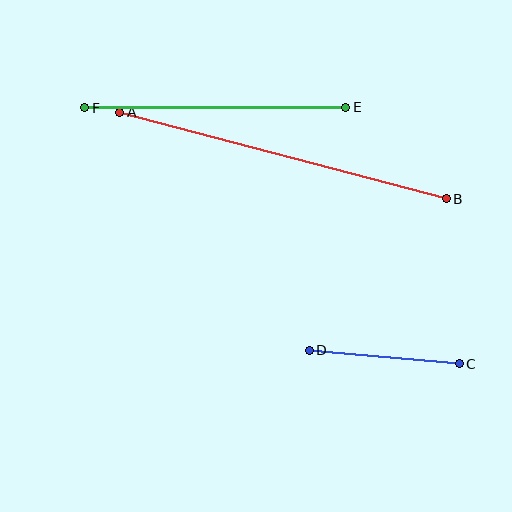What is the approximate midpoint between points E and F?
The midpoint is at approximately (215, 108) pixels.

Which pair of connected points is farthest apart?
Points A and B are farthest apart.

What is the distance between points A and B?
The distance is approximately 338 pixels.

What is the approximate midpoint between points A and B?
The midpoint is at approximately (283, 156) pixels.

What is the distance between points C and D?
The distance is approximately 151 pixels.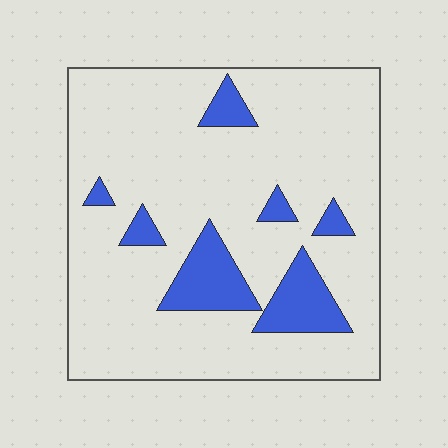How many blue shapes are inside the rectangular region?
7.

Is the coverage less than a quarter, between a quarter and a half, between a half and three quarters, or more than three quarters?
Less than a quarter.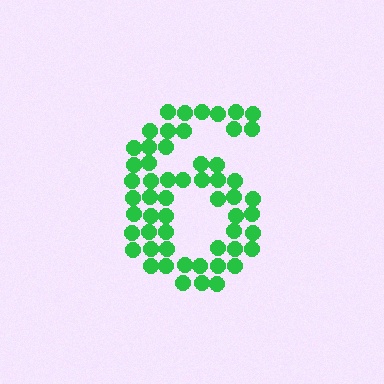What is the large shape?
The large shape is the digit 6.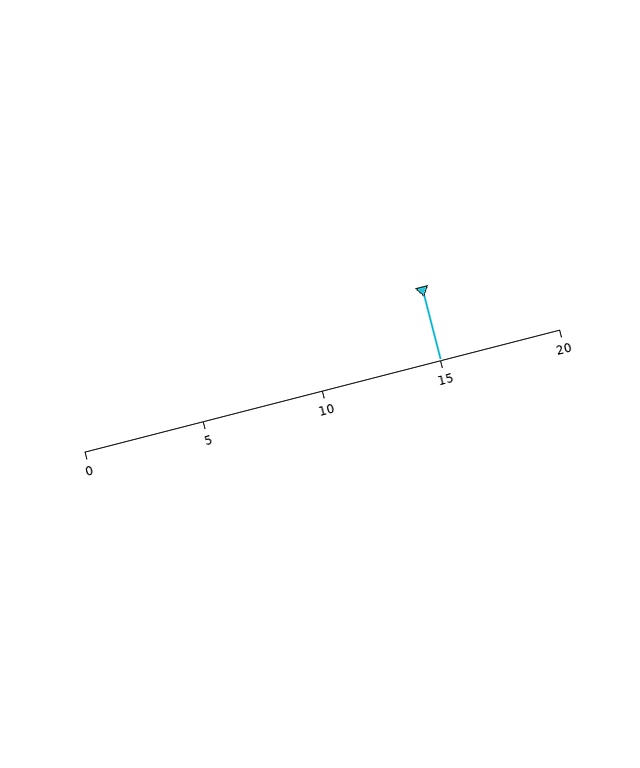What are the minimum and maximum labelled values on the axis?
The axis runs from 0 to 20.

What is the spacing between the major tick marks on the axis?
The major ticks are spaced 5 apart.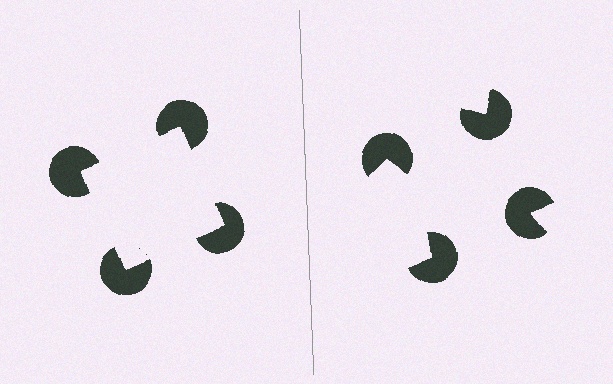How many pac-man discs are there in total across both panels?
8 — 4 on each side.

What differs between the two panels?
The pac-man discs are positioned identically on both sides; only the wedge orientations differ. On the left they align to a square; on the right they are misaligned.